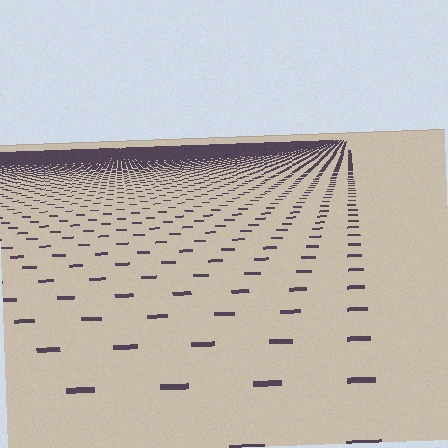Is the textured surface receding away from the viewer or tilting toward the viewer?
The surface is receding away from the viewer. Texture elements get smaller and denser toward the top.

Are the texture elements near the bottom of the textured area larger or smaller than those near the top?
Larger. Near the bottom, elements are closer to the viewer and appear at a bigger on-screen size.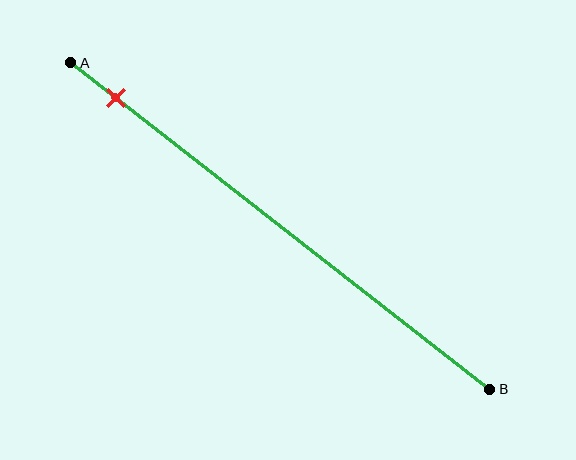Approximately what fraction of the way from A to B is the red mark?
The red mark is approximately 10% of the way from A to B.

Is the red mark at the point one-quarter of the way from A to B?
No, the mark is at about 10% from A, not at the 25% one-quarter point.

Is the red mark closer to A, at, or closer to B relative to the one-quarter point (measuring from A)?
The red mark is closer to point A than the one-quarter point of segment AB.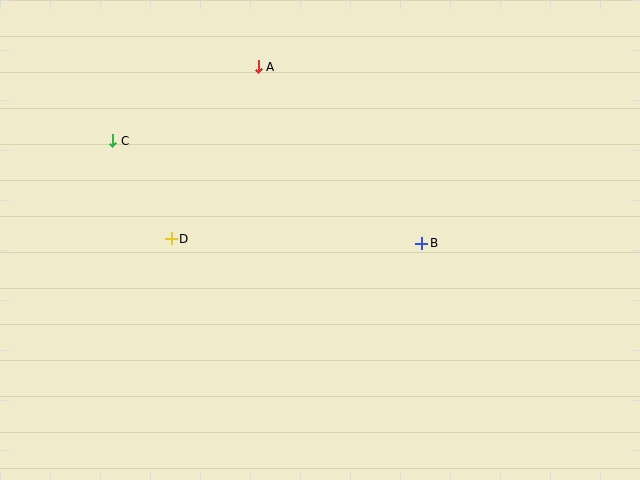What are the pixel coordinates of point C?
Point C is at (113, 141).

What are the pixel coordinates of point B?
Point B is at (422, 243).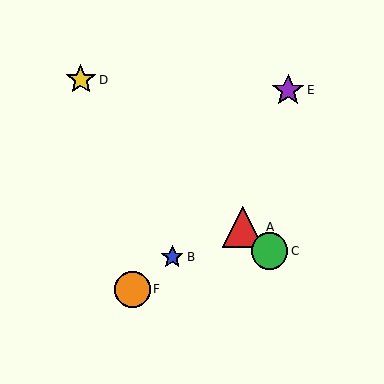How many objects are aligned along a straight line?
3 objects (A, C, D) are aligned along a straight line.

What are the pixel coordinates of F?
Object F is at (132, 289).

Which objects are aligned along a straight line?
Objects A, C, D are aligned along a straight line.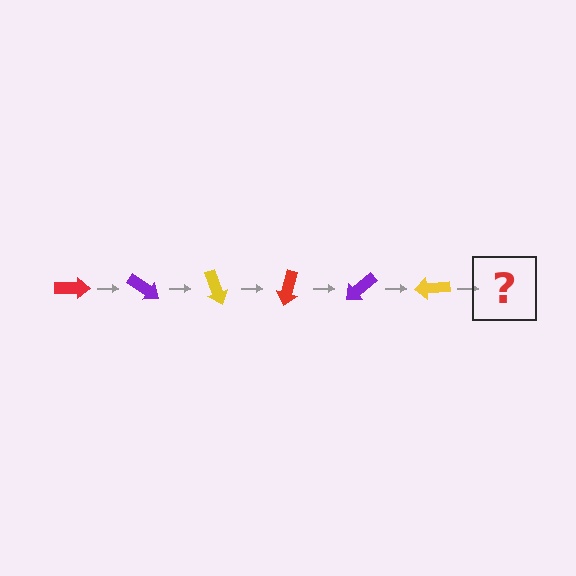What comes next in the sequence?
The next element should be a red arrow, rotated 210 degrees from the start.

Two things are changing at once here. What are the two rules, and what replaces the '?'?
The two rules are that it rotates 35 degrees each step and the color cycles through red, purple, and yellow. The '?' should be a red arrow, rotated 210 degrees from the start.